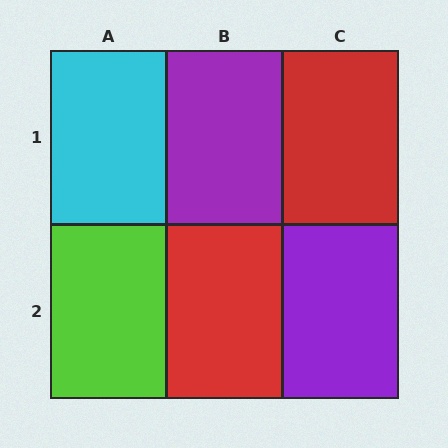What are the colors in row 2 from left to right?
Lime, red, purple.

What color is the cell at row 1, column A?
Cyan.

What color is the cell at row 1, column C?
Red.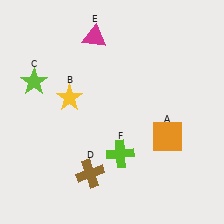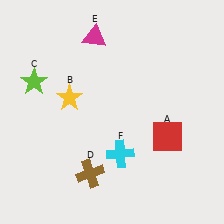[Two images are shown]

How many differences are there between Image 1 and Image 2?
There are 2 differences between the two images.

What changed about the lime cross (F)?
In Image 1, F is lime. In Image 2, it changed to cyan.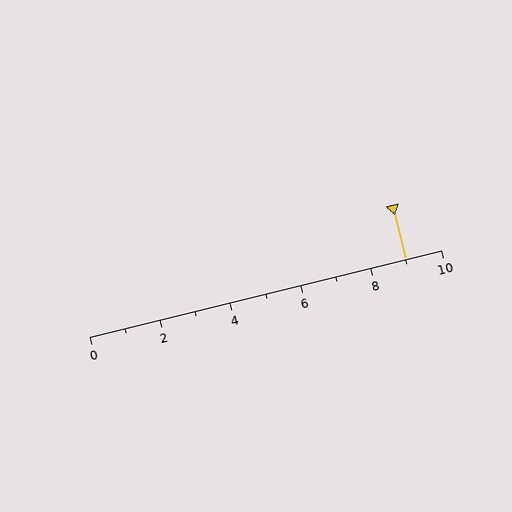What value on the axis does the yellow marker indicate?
The marker indicates approximately 9.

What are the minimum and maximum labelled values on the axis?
The axis runs from 0 to 10.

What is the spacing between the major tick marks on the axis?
The major ticks are spaced 2 apart.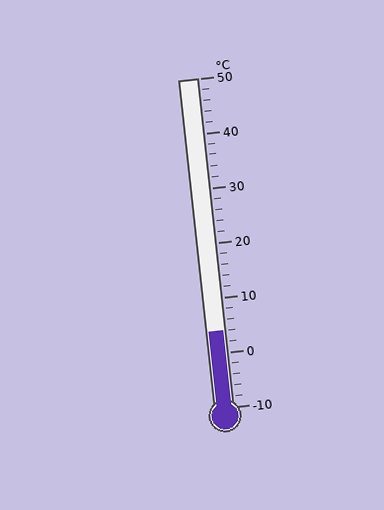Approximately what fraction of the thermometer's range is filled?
The thermometer is filled to approximately 25% of its range.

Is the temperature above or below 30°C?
The temperature is below 30°C.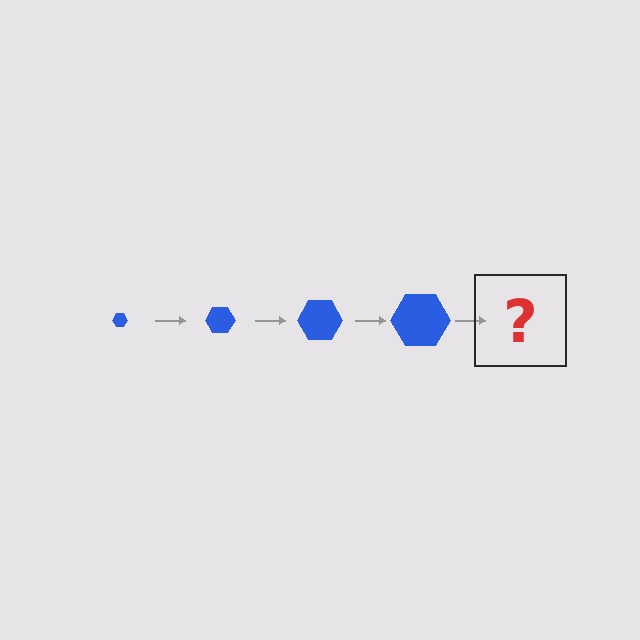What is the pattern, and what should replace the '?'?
The pattern is that the hexagon gets progressively larger each step. The '?' should be a blue hexagon, larger than the previous one.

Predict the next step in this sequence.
The next step is a blue hexagon, larger than the previous one.